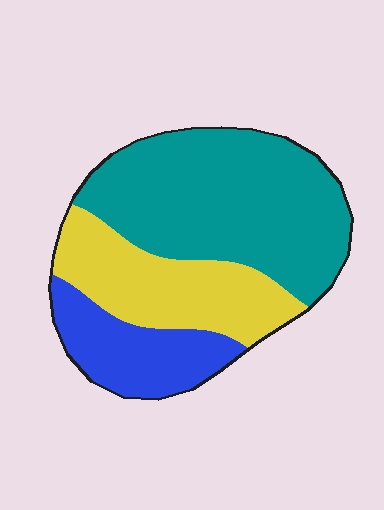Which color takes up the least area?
Blue, at roughly 20%.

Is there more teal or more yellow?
Teal.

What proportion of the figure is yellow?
Yellow covers 28% of the figure.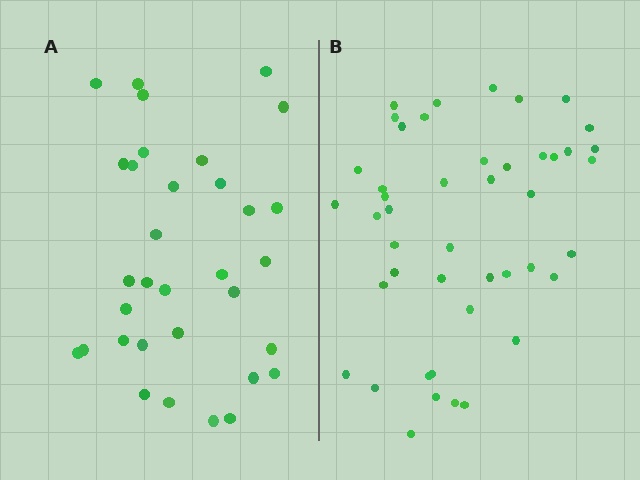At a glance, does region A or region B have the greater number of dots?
Region B (the right region) has more dots.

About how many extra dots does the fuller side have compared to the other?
Region B has roughly 12 or so more dots than region A.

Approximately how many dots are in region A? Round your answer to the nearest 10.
About 30 dots. (The exact count is 33, which rounds to 30.)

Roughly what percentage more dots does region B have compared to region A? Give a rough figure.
About 35% more.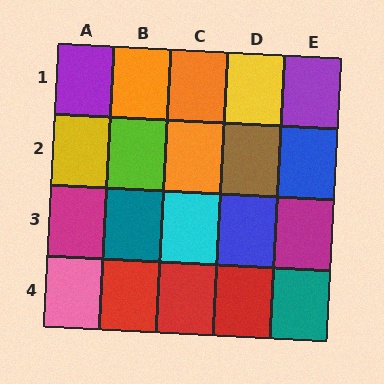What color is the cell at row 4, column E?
Teal.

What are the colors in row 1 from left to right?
Purple, orange, orange, yellow, purple.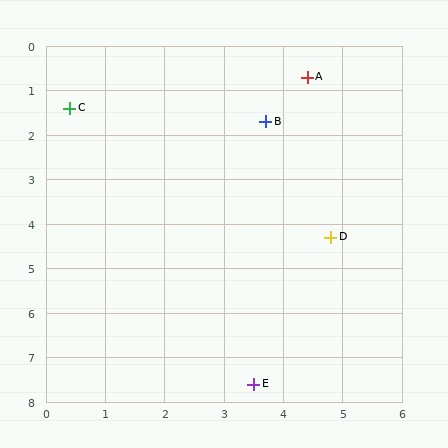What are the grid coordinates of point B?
Point B is at approximately (3.7, 1.7).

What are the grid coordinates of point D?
Point D is at approximately (4.8, 4.3).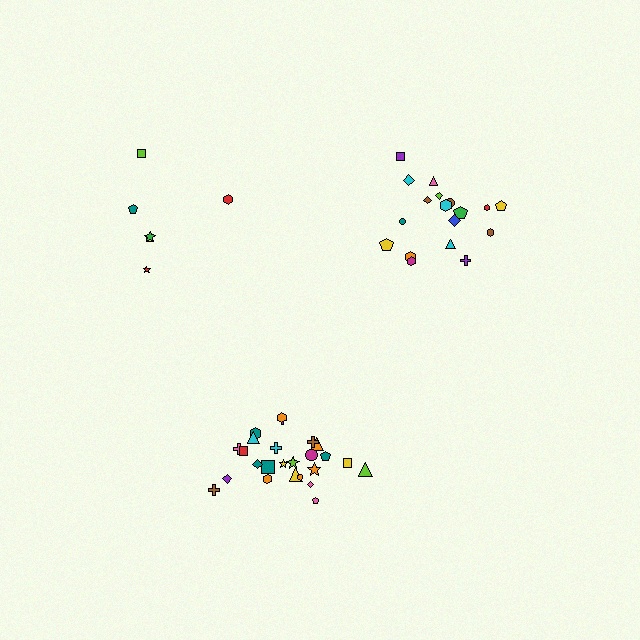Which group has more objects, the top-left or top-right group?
The top-right group.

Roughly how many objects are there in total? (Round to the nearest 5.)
Roughly 50 objects in total.